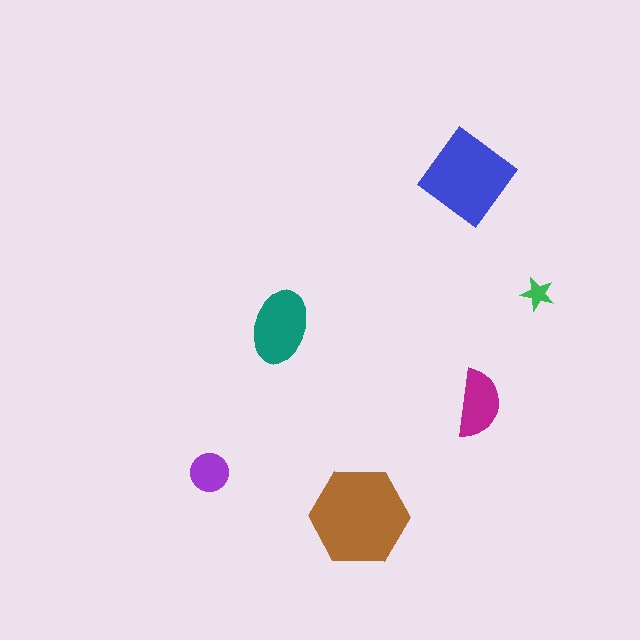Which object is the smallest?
The green star.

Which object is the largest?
The brown hexagon.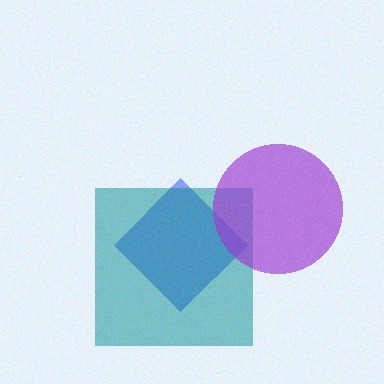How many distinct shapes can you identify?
There are 3 distinct shapes: a blue diamond, a teal square, a purple circle.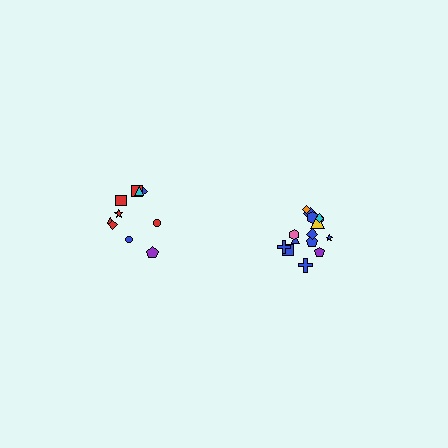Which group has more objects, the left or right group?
The right group.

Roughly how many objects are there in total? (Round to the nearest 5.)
Roughly 25 objects in total.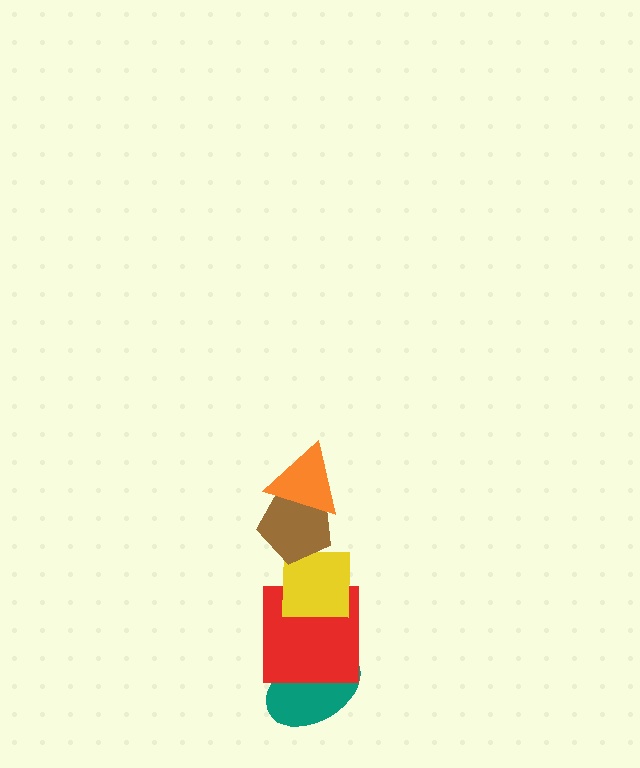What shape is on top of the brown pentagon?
The orange triangle is on top of the brown pentagon.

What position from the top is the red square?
The red square is 4th from the top.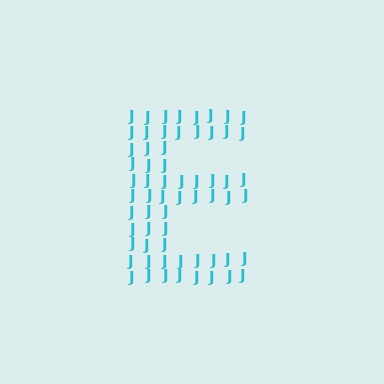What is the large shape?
The large shape is the letter E.